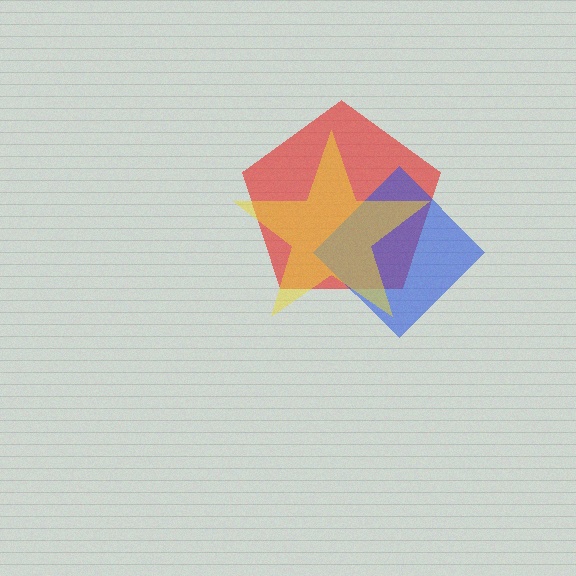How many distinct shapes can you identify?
There are 3 distinct shapes: a red pentagon, a blue diamond, a yellow star.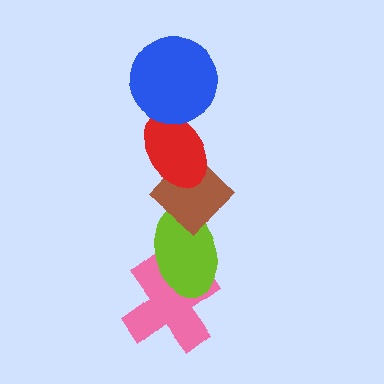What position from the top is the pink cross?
The pink cross is 5th from the top.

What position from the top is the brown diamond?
The brown diamond is 3rd from the top.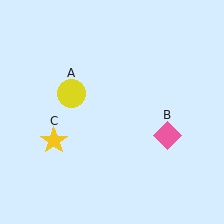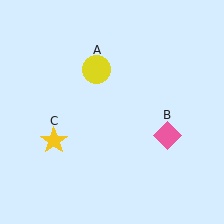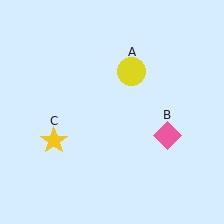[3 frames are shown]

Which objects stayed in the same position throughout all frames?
Pink diamond (object B) and yellow star (object C) remained stationary.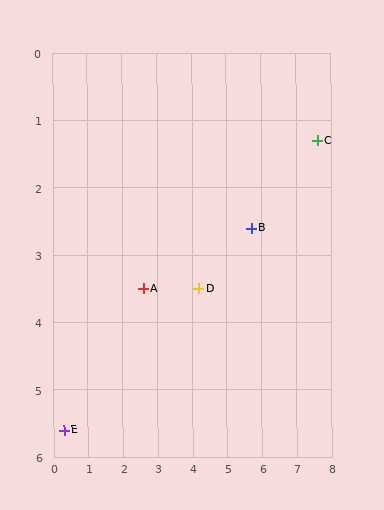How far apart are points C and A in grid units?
Points C and A are about 5.5 grid units apart.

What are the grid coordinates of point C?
Point C is at approximately (7.6, 1.3).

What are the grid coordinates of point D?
Point D is at approximately (4.2, 3.5).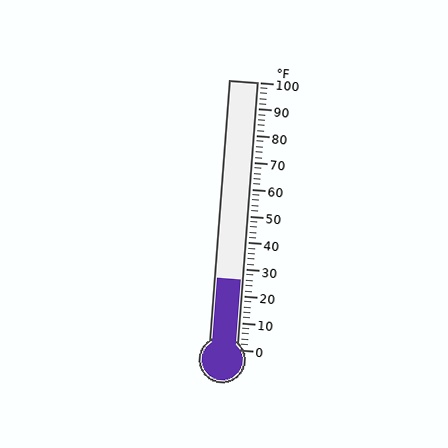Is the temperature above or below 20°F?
The temperature is above 20°F.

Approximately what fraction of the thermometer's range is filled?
The thermometer is filled to approximately 25% of its range.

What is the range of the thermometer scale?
The thermometer scale ranges from 0°F to 100°F.